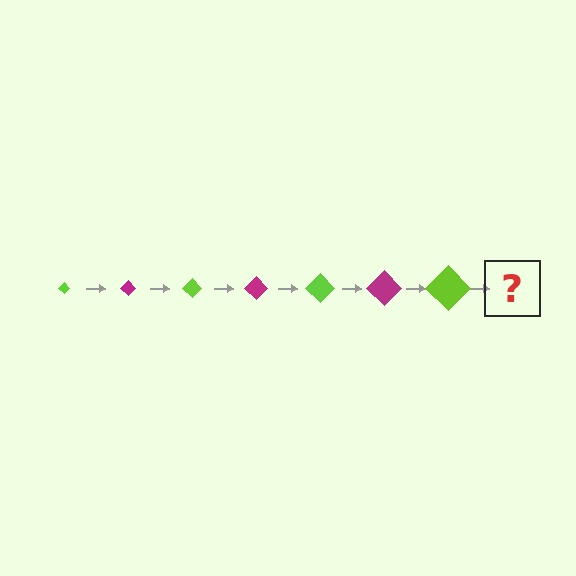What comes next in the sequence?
The next element should be a magenta diamond, larger than the previous one.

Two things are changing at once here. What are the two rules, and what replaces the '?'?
The two rules are that the diamond grows larger each step and the color cycles through lime and magenta. The '?' should be a magenta diamond, larger than the previous one.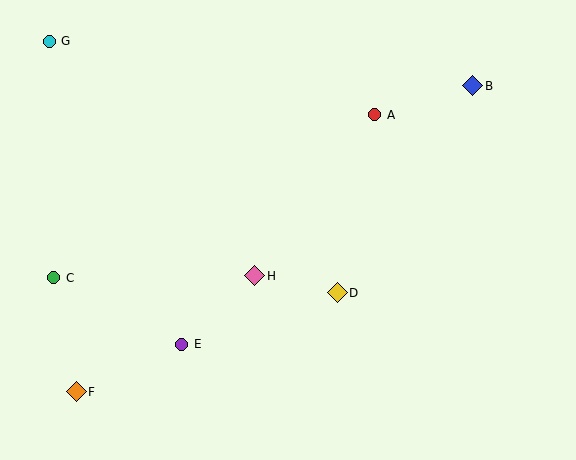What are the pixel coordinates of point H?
Point H is at (255, 276).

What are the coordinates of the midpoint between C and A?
The midpoint between C and A is at (214, 196).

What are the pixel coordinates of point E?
Point E is at (182, 344).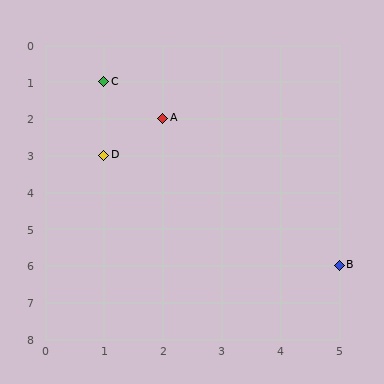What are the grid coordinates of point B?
Point B is at grid coordinates (5, 6).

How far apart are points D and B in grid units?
Points D and B are 4 columns and 3 rows apart (about 5.0 grid units diagonally).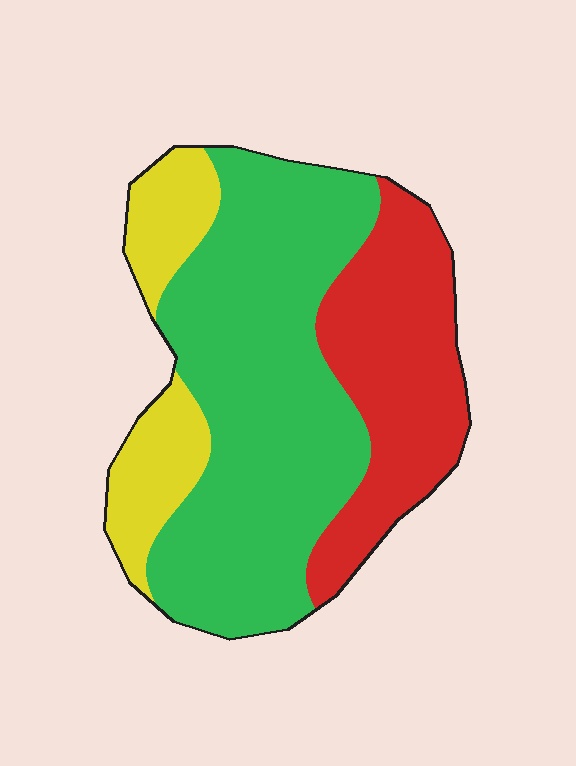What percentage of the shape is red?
Red covers 28% of the shape.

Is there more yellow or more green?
Green.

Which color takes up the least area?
Yellow, at roughly 15%.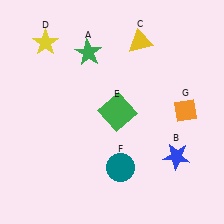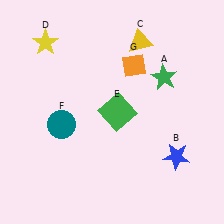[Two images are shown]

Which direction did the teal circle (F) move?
The teal circle (F) moved left.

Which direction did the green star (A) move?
The green star (A) moved right.